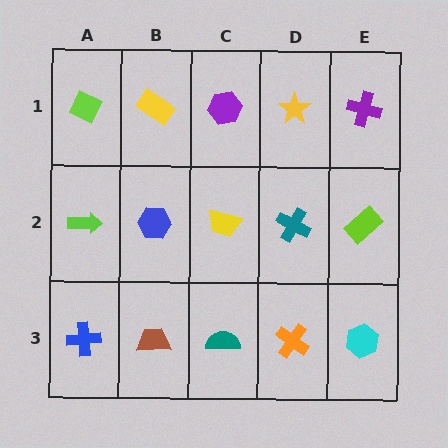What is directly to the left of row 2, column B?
A lime arrow.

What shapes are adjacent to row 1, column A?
A lime arrow (row 2, column A), a yellow rectangle (row 1, column B).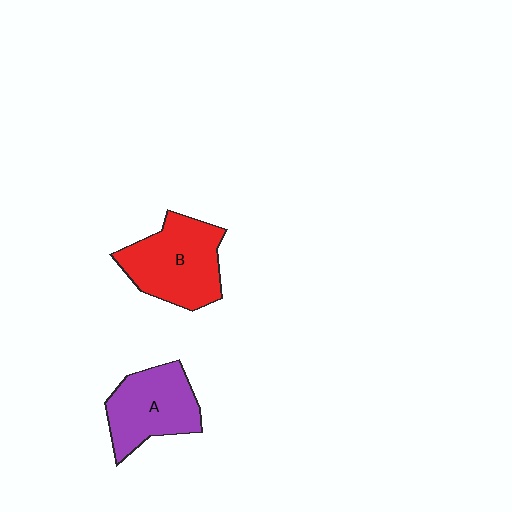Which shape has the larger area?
Shape B (red).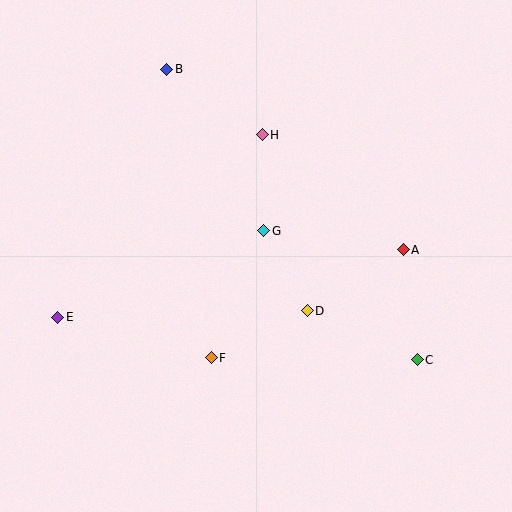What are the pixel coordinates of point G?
Point G is at (264, 231).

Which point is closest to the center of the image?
Point G at (264, 231) is closest to the center.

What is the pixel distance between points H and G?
The distance between H and G is 96 pixels.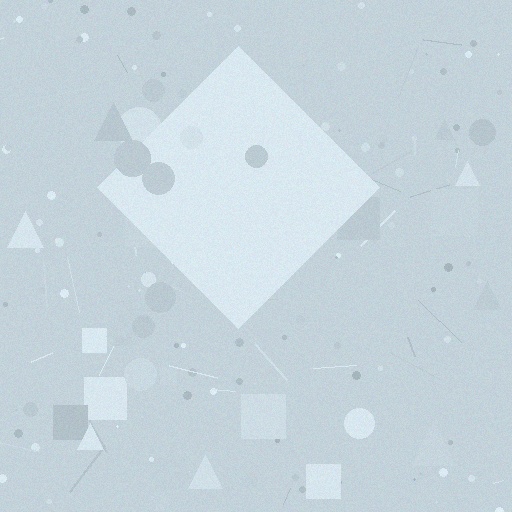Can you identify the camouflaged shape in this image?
The camouflaged shape is a diamond.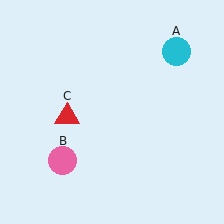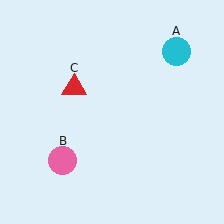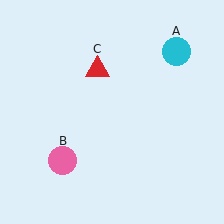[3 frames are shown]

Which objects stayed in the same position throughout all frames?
Cyan circle (object A) and pink circle (object B) remained stationary.